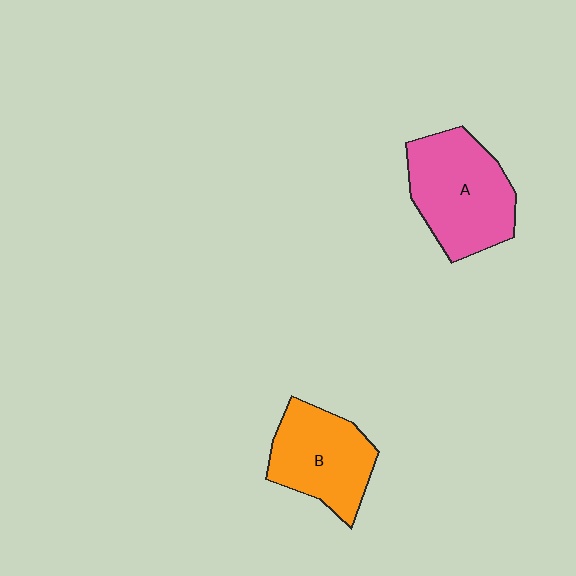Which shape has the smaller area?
Shape B (orange).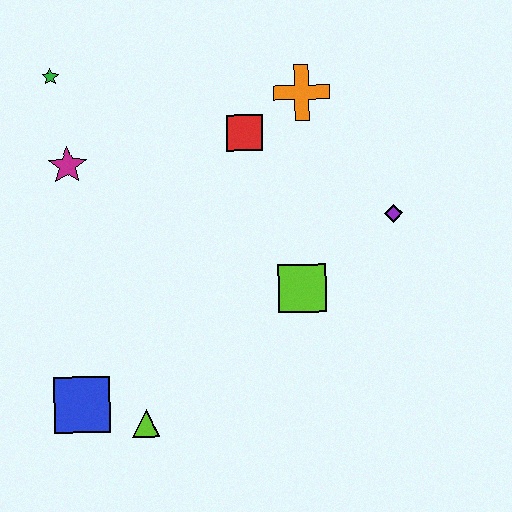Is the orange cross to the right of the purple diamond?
No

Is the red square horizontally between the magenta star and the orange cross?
Yes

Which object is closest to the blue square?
The lime triangle is closest to the blue square.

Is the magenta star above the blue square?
Yes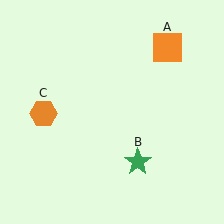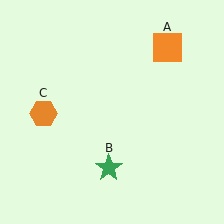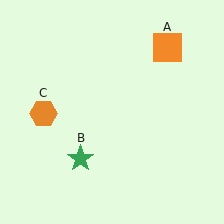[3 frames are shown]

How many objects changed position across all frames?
1 object changed position: green star (object B).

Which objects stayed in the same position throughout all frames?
Orange square (object A) and orange hexagon (object C) remained stationary.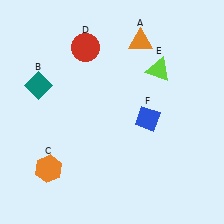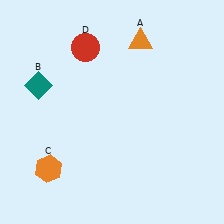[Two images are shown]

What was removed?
The lime triangle (E), the blue diamond (F) were removed in Image 2.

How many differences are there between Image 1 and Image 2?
There are 2 differences between the two images.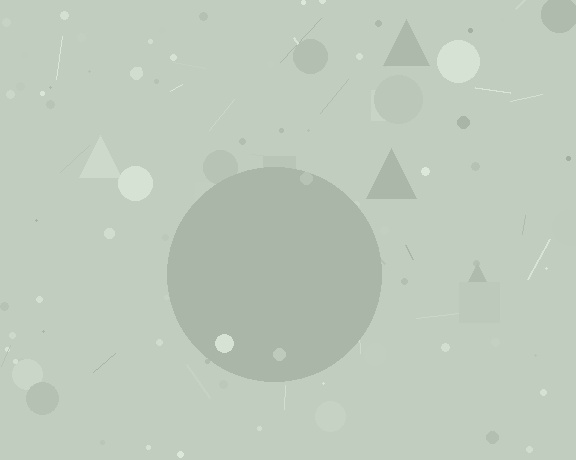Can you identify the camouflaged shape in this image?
The camouflaged shape is a circle.